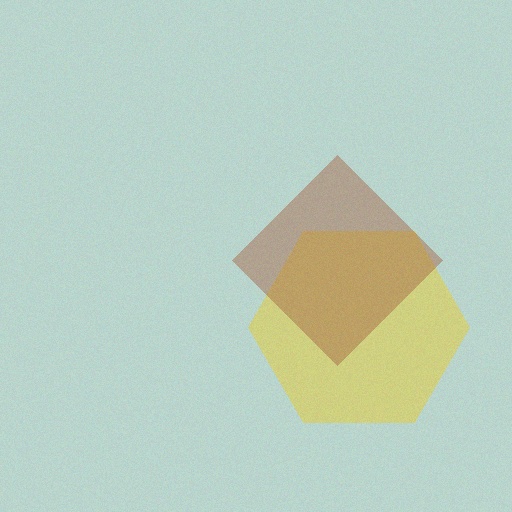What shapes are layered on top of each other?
The layered shapes are: a yellow hexagon, a brown diamond.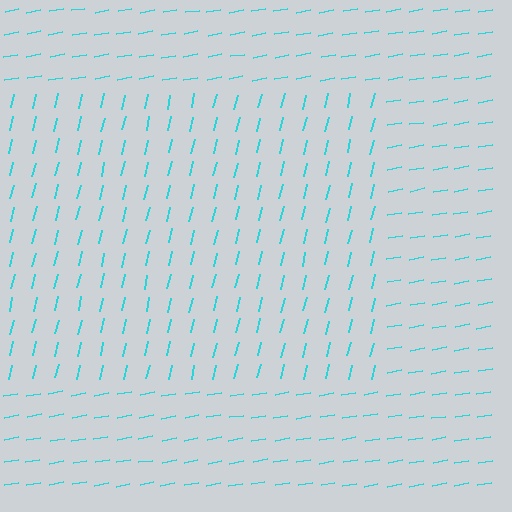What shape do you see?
I see a rectangle.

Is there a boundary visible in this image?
Yes, there is a texture boundary formed by a change in line orientation.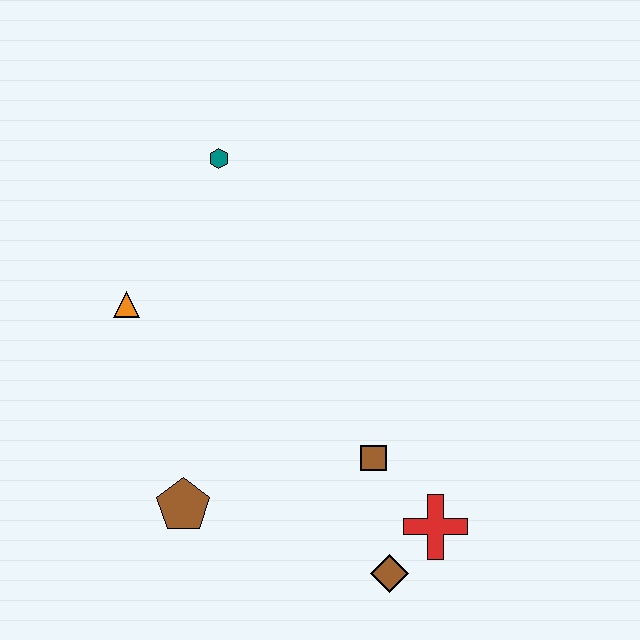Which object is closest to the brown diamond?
The red cross is closest to the brown diamond.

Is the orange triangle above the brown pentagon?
Yes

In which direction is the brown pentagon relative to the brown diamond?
The brown pentagon is to the left of the brown diamond.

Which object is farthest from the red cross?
The teal hexagon is farthest from the red cross.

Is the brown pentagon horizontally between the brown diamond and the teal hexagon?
No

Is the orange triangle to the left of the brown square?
Yes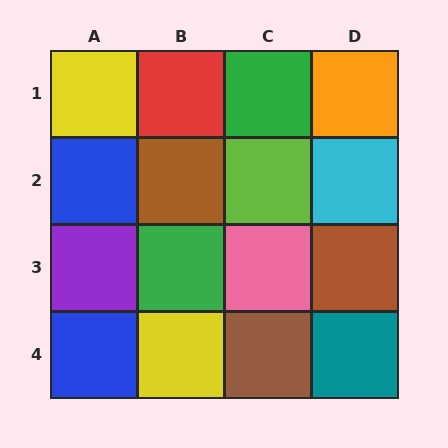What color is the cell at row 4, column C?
Brown.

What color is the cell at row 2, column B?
Brown.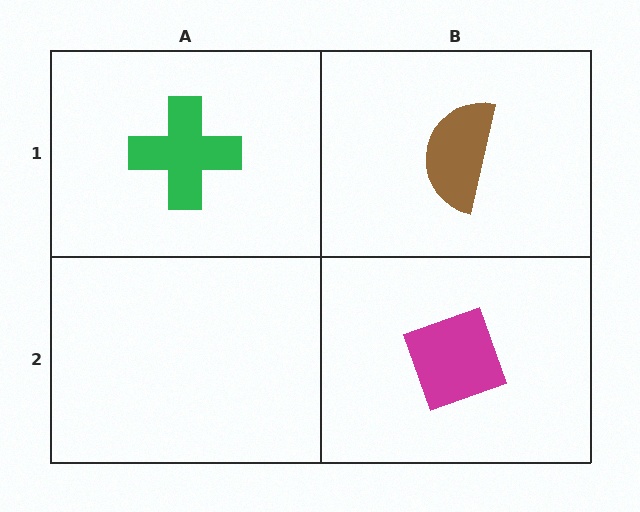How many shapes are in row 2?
1 shape.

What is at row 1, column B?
A brown semicircle.